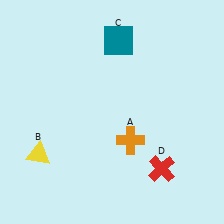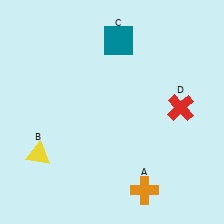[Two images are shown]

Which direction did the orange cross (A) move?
The orange cross (A) moved down.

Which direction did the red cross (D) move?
The red cross (D) moved up.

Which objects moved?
The objects that moved are: the orange cross (A), the red cross (D).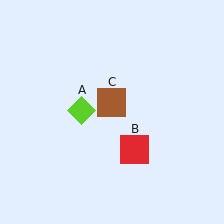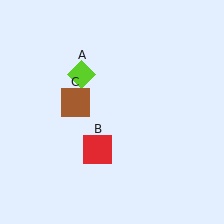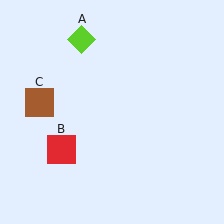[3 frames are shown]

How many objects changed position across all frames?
3 objects changed position: lime diamond (object A), red square (object B), brown square (object C).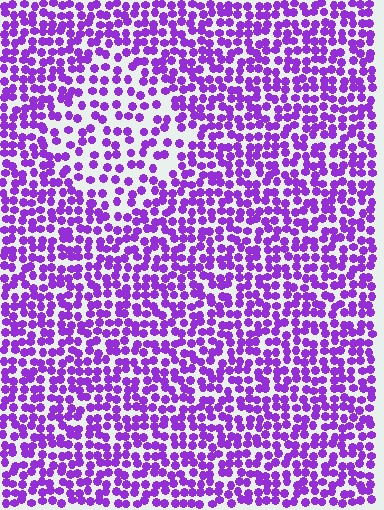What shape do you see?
I see a diamond.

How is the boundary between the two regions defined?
The boundary is defined by a change in element density (approximately 1.7x ratio). All elements are the same color, size, and shape.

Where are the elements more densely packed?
The elements are more densely packed outside the diamond boundary.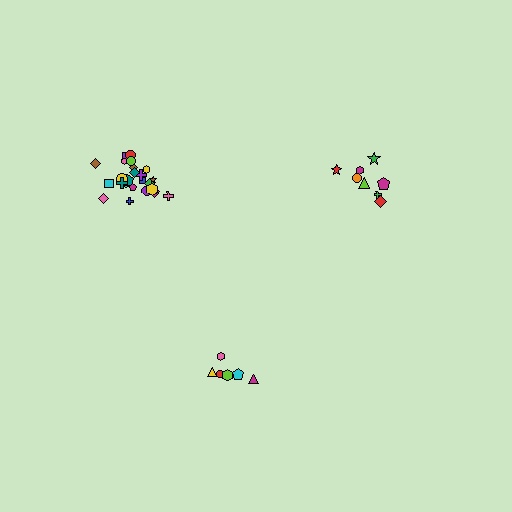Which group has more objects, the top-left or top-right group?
The top-left group.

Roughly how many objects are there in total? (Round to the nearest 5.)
Roughly 40 objects in total.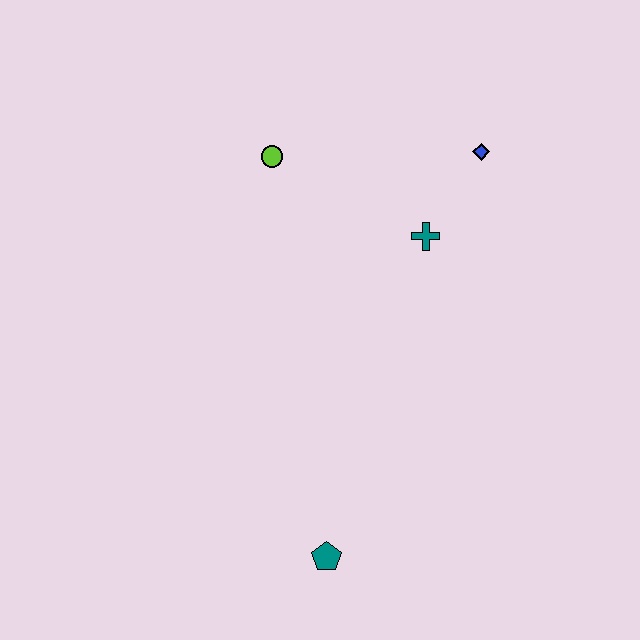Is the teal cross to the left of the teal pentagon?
No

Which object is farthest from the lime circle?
The teal pentagon is farthest from the lime circle.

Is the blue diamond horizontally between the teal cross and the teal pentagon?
No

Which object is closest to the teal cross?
The blue diamond is closest to the teal cross.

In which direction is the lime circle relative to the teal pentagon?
The lime circle is above the teal pentagon.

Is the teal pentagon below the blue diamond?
Yes